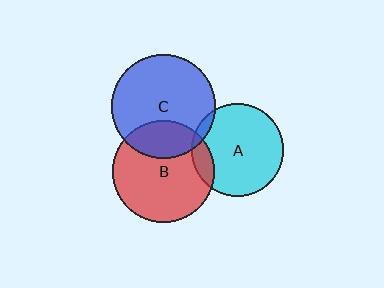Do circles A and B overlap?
Yes.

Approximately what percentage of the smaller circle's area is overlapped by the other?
Approximately 10%.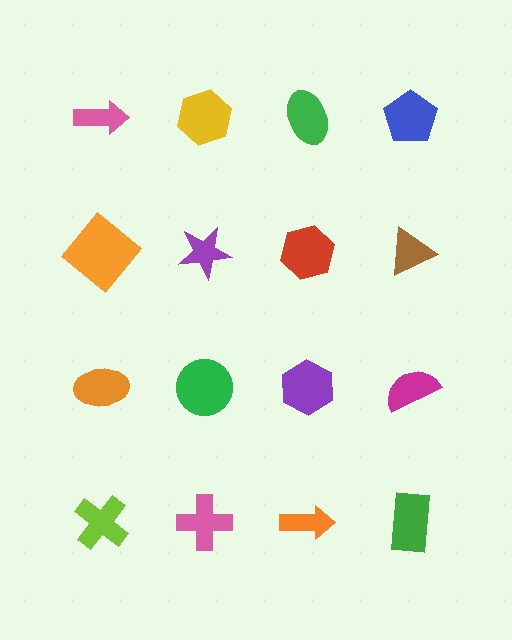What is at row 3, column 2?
A green circle.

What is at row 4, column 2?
A pink cross.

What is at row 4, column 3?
An orange arrow.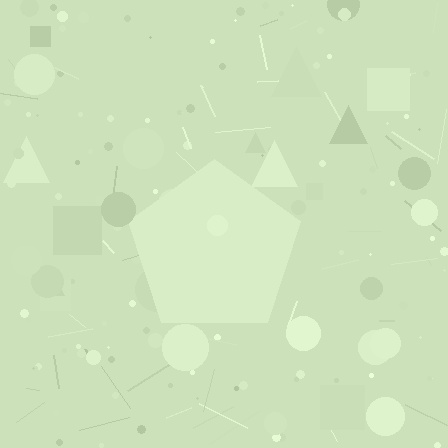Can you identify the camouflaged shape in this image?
The camouflaged shape is a pentagon.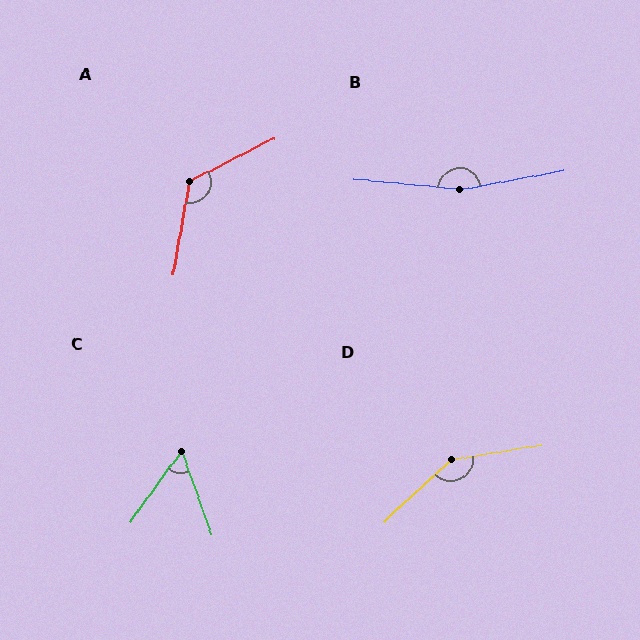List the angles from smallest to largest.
C (55°), A (127°), D (146°), B (164°).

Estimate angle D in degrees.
Approximately 146 degrees.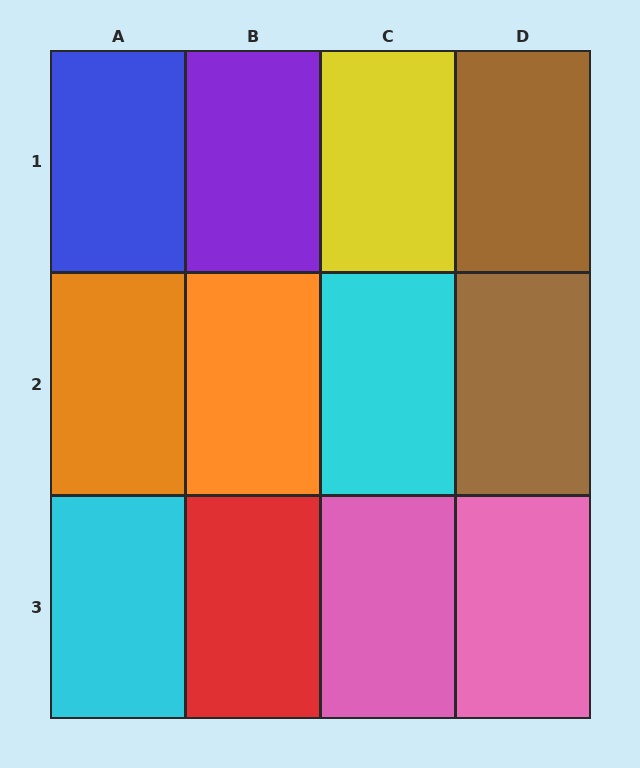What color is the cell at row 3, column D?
Pink.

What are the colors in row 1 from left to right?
Blue, purple, yellow, brown.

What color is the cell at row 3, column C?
Pink.